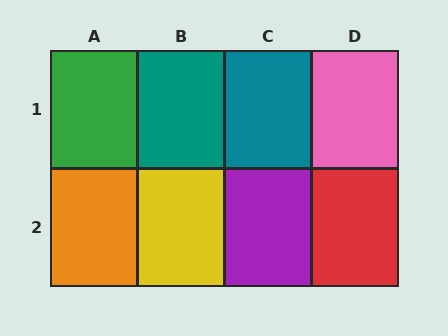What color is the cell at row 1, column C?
Teal.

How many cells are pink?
1 cell is pink.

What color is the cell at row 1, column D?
Pink.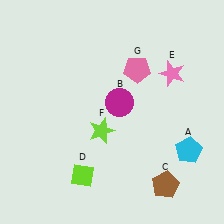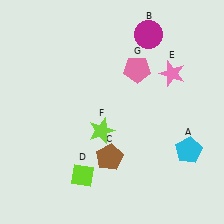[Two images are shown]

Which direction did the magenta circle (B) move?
The magenta circle (B) moved up.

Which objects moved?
The objects that moved are: the magenta circle (B), the brown pentagon (C).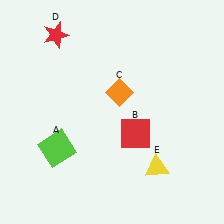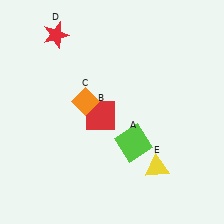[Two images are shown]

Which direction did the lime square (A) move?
The lime square (A) moved right.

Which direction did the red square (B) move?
The red square (B) moved left.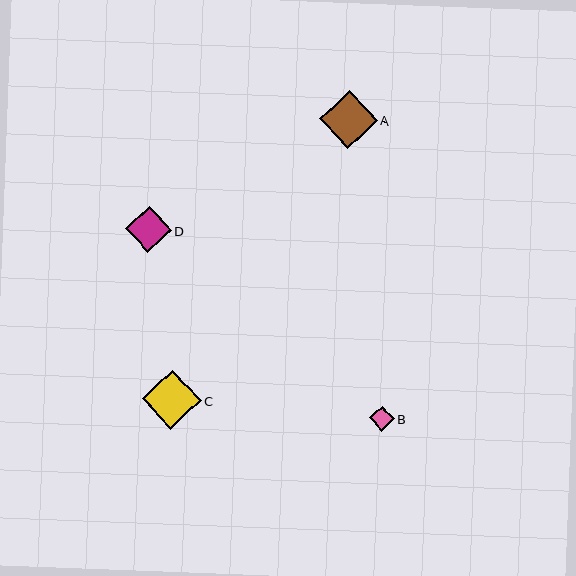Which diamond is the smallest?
Diamond B is the smallest with a size of approximately 25 pixels.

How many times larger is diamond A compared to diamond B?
Diamond A is approximately 2.3 times the size of diamond B.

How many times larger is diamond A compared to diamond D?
Diamond A is approximately 1.3 times the size of diamond D.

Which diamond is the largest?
Diamond C is the largest with a size of approximately 59 pixels.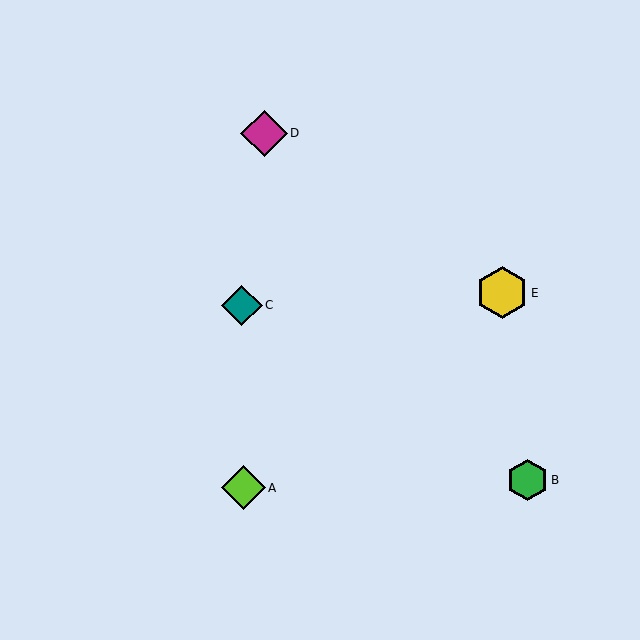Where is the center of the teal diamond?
The center of the teal diamond is at (242, 305).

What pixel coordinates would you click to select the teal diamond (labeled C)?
Click at (242, 305) to select the teal diamond C.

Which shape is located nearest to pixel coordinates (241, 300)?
The teal diamond (labeled C) at (242, 305) is nearest to that location.